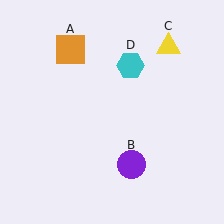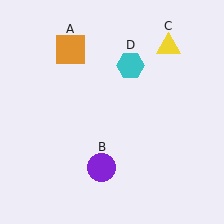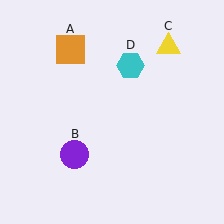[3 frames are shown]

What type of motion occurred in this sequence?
The purple circle (object B) rotated clockwise around the center of the scene.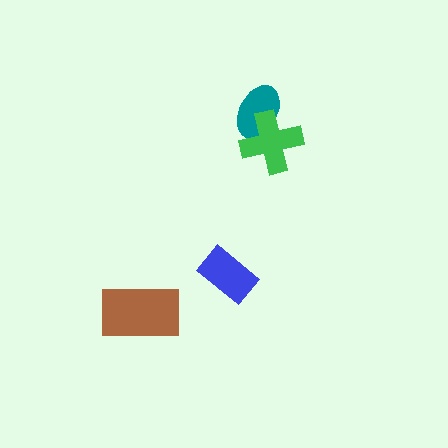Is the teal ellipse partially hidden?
Yes, it is partially covered by another shape.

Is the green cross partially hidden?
No, no other shape covers it.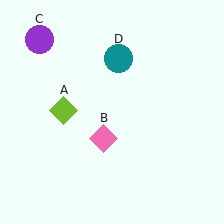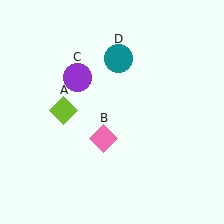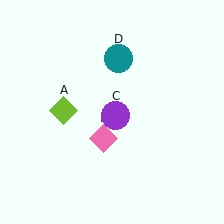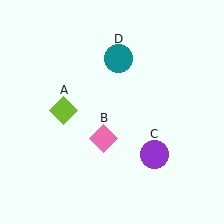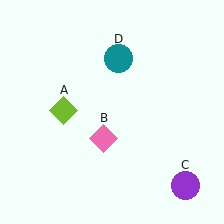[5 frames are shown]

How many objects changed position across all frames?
1 object changed position: purple circle (object C).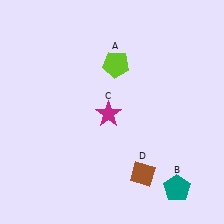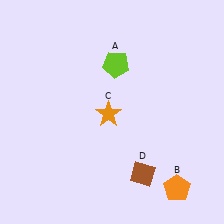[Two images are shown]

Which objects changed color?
B changed from teal to orange. C changed from magenta to orange.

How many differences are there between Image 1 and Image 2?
There are 2 differences between the two images.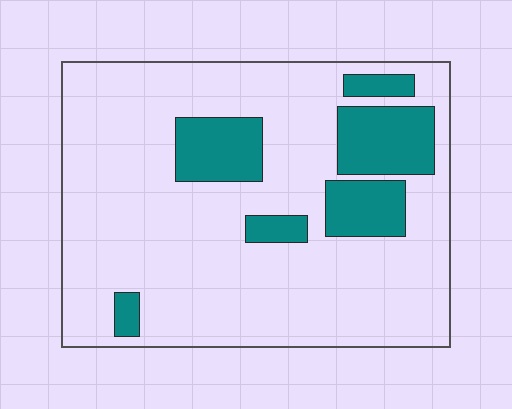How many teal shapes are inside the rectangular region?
6.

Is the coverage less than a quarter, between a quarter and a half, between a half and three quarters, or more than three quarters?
Less than a quarter.